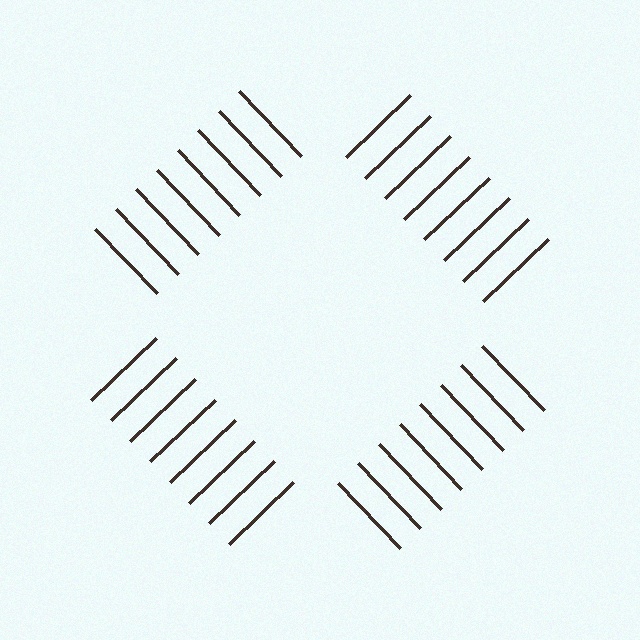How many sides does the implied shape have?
4 sides — the line-ends trace a square.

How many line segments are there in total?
32 — 8 along each of the 4 edges.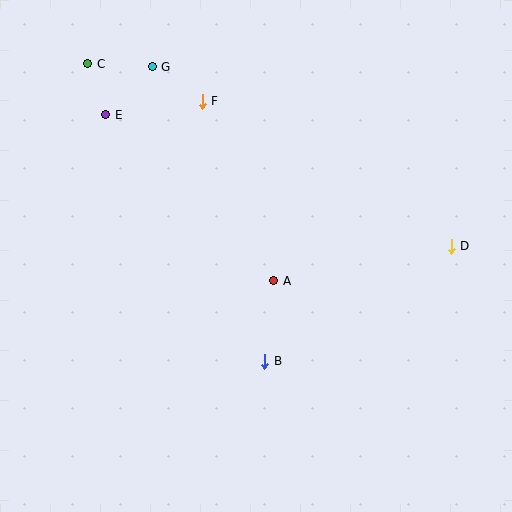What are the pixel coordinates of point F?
Point F is at (202, 101).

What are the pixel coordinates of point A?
Point A is at (274, 281).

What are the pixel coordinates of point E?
Point E is at (106, 115).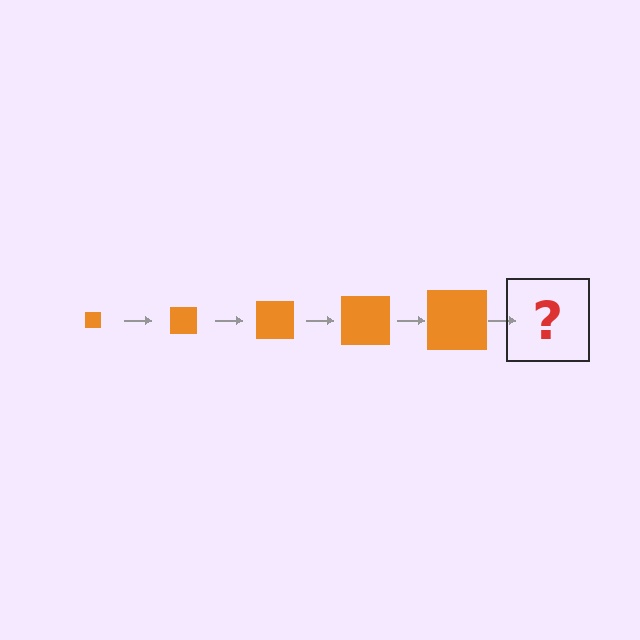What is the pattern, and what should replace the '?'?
The pattern is that the square gets progressively larger each step. The '?' should be an orange square, larger than the previous one.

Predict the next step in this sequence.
The next step is an orange square, larger than the previous one.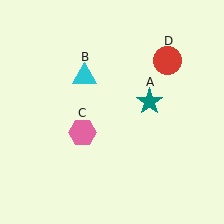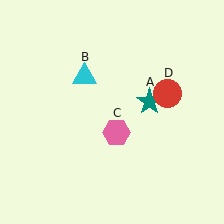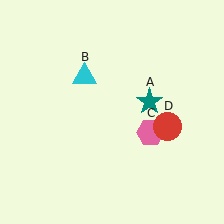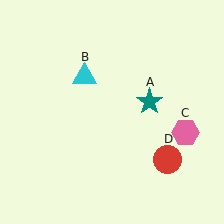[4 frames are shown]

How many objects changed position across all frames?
2 objects changed position: pink hexagon (object C), red circle (object D).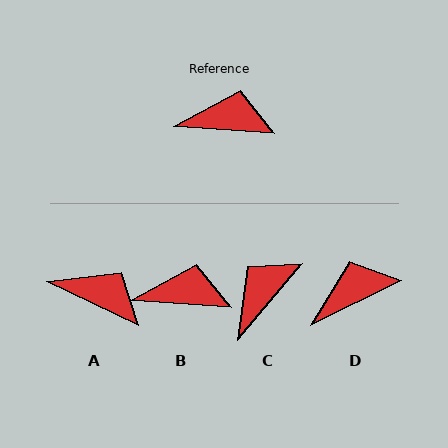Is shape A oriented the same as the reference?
No, it is off by about 22 degrees.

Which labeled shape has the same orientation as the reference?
B.